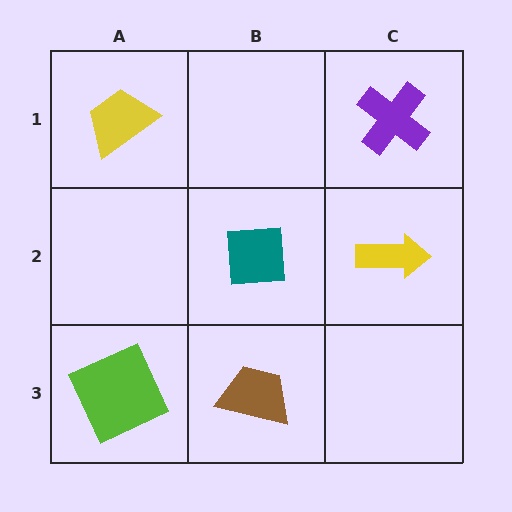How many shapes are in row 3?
2 shapes.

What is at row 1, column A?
A yellow trapezoid.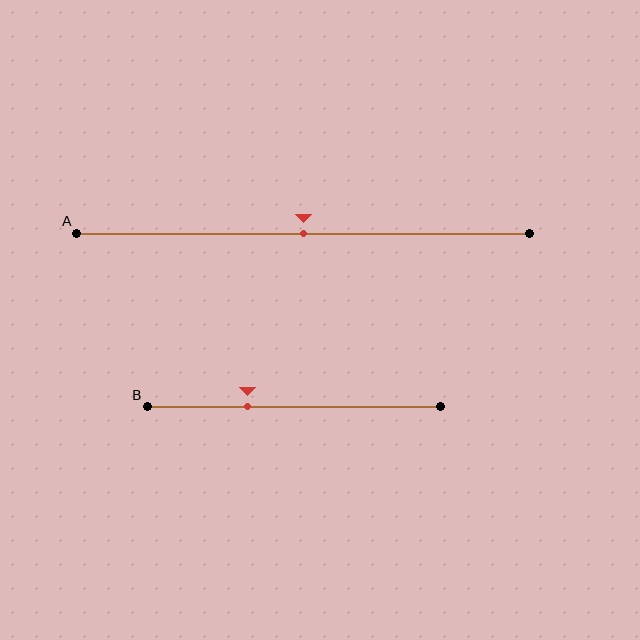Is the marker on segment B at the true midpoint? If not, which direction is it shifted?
No, the marker on segment B is shifted to the left by about 16% of the segment length.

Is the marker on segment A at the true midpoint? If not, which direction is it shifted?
Yes, the marker on segment A is at the true midpoint.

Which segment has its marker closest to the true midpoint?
Segment A has its marker closest to the true midpoint.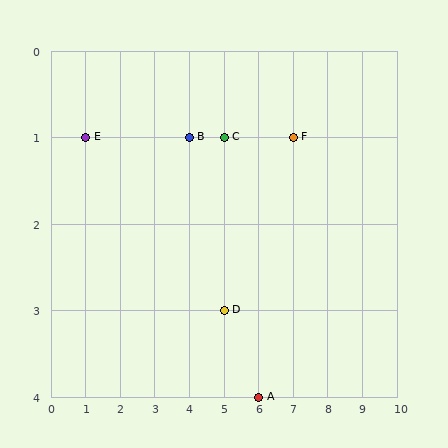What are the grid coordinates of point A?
Point A is at grid coordinates (6, 4).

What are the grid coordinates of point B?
Point B is at grid coordinates (4, 1).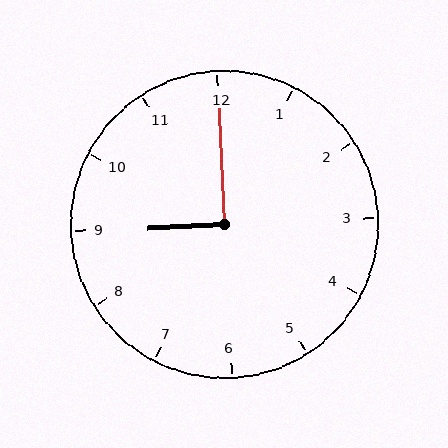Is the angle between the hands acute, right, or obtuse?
It is right.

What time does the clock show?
9:00.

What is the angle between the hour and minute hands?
Approximately 90 degrees.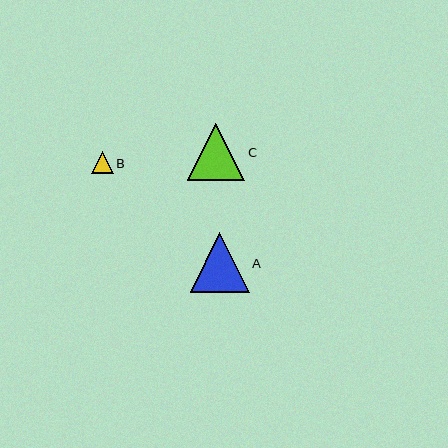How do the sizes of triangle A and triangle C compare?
Triangle A and triangle C are approximately the same size.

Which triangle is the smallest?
Triangle B is the smallest with a size of approximately 22 pixels.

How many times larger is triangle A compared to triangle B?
Triangle A is approximately 2.7 times the size of triangle B.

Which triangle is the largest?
Triangle A is the largest with a size of approximately 59 pixels.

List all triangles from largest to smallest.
From largest to smallest: A, C, B.